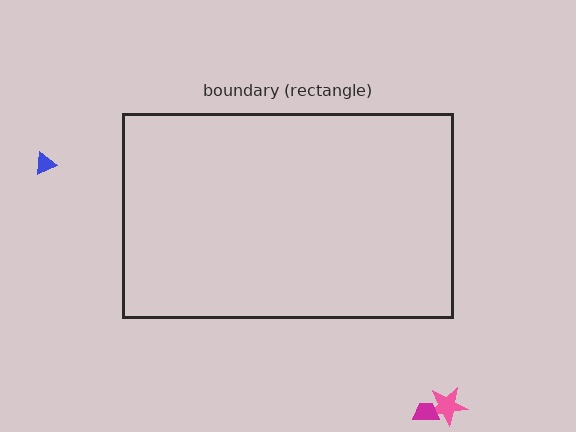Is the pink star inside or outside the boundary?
Outside.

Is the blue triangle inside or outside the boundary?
Outside.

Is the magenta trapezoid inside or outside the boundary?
Outside.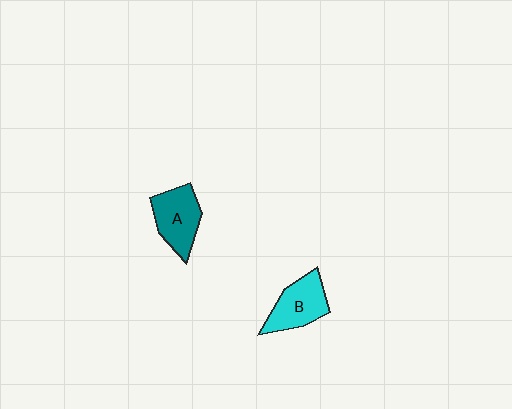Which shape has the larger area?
Shape A (teal).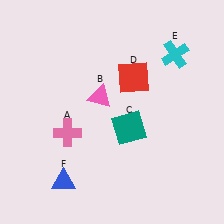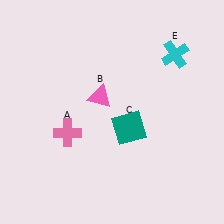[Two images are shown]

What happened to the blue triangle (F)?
The blue triangle (F) was removed in Image 2. It was in the bottom-left area of Image 1.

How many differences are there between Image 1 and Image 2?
There are 2 differences between the two images.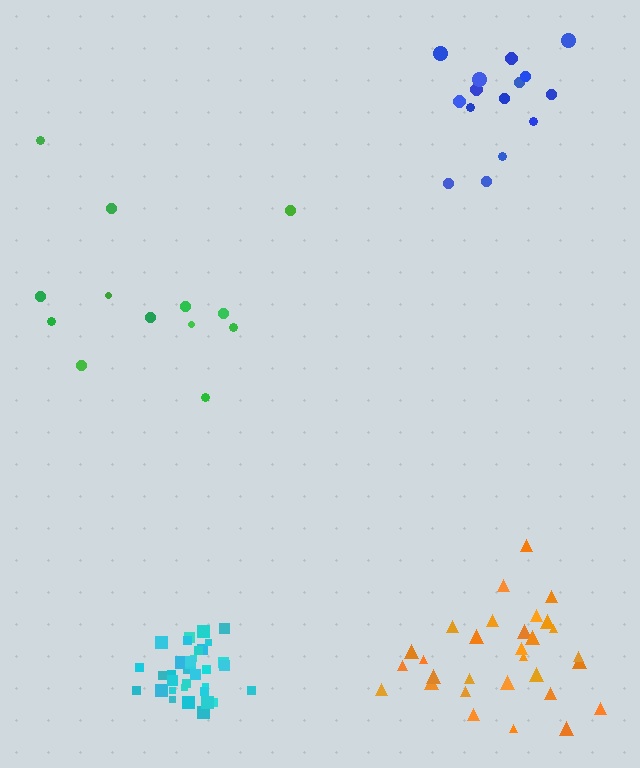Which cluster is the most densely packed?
Cyan.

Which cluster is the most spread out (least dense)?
Green.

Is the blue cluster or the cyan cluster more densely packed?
Cyan.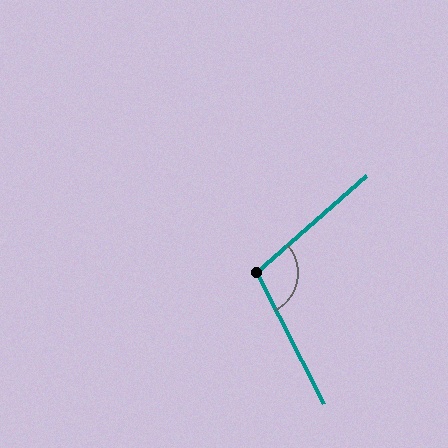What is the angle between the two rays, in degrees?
Approximately 104 degrees.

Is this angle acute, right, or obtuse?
It is obtuse.